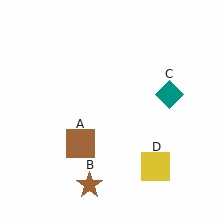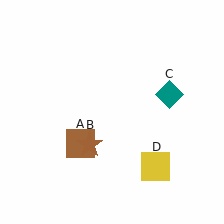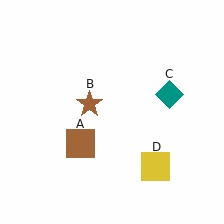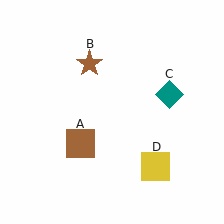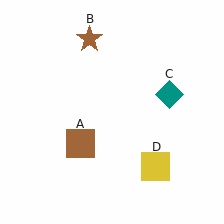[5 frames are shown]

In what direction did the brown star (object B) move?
The brown star (object B) moved up.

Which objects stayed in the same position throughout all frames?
Brown square (object A) and teal diamond (object C) and yellow square (object D) remained stationary.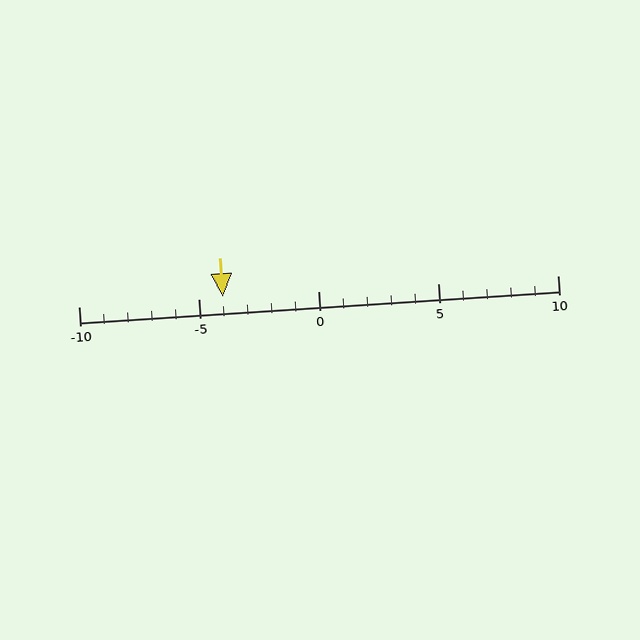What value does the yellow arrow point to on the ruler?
The yellow arrow points to approximately -4.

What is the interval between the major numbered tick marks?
The major tick marks are spaced 5 units apart.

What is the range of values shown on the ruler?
The ruler shows values from -10 to 10.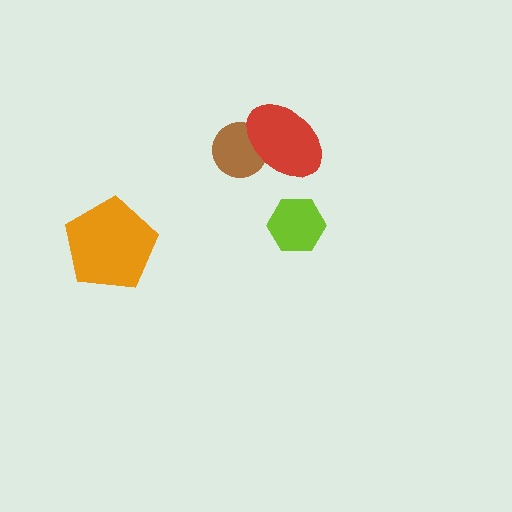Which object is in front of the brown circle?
The red ellipse is in front of the brown circle.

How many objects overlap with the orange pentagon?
0 objects overlap with the orange pentagon.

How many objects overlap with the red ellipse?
1 object overlaps with the red ellipse.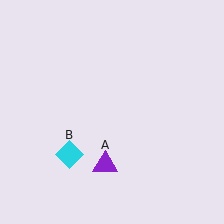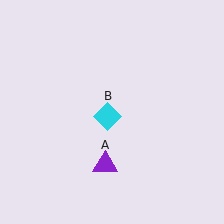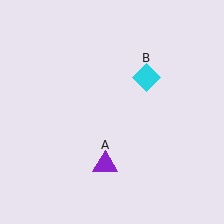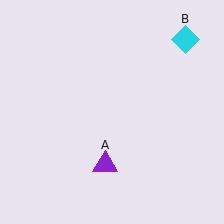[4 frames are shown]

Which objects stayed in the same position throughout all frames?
Purple triangle (object A) remained stationary.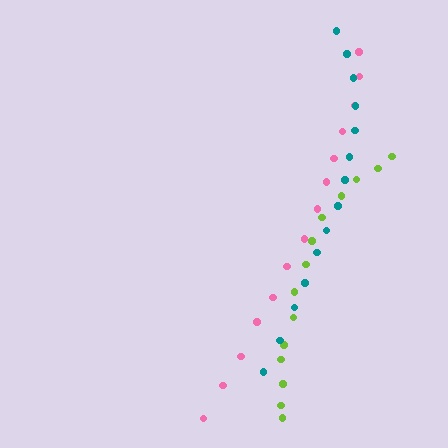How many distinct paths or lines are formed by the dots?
There are 3 distinct paths.